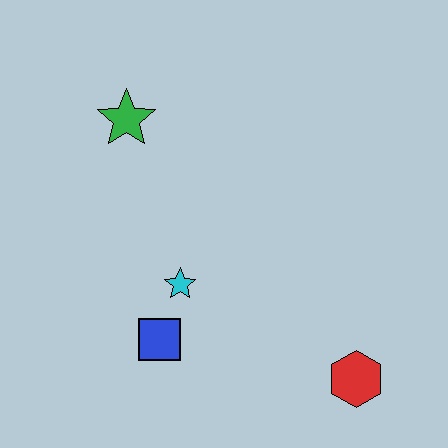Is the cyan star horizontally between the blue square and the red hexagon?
Yes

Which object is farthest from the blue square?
The green star is farthest from the blue square.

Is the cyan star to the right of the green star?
Yes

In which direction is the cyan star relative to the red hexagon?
The cyan star is to the left of the red hexagon.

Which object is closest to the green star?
The cyan star is closest to the green star.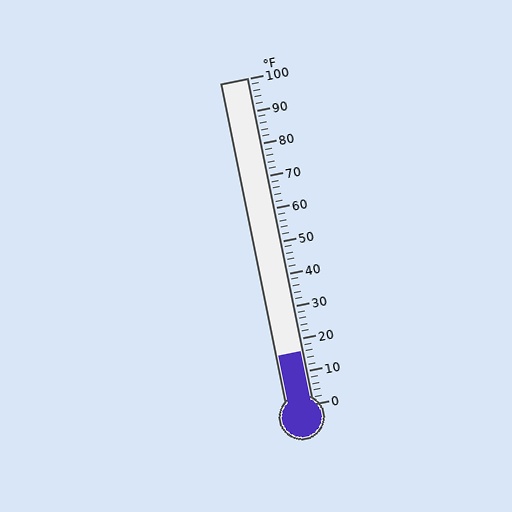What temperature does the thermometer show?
The thermometer shows approximately 16°F.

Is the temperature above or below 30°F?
The temperature is below 30°F.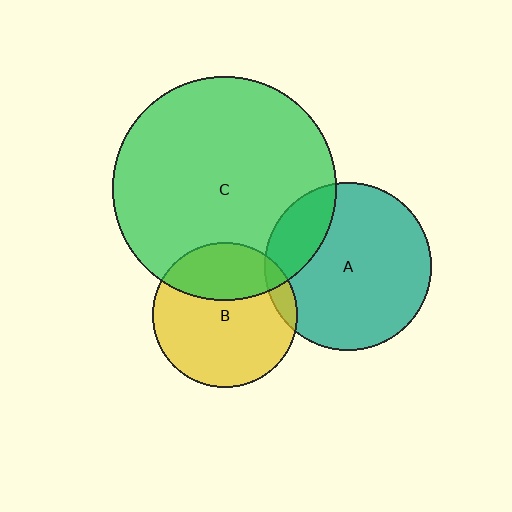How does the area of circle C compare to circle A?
Approximately 1.8 times.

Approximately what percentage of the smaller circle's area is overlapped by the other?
Approximately 10%.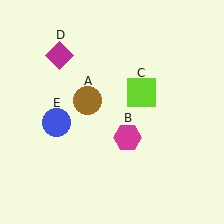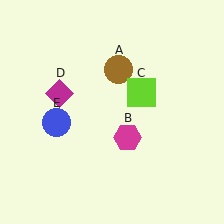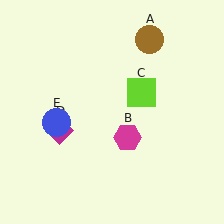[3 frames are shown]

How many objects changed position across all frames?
2 objects changed position: brown circle (object A), magenta diamond (object D).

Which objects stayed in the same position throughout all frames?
Magenta hexagon (object B) and lime square (object C) and blue circle (object E) remained stationary.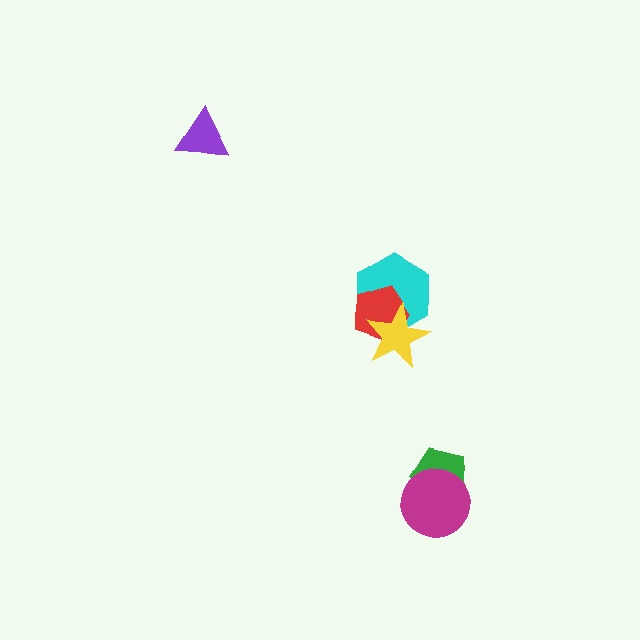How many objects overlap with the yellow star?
2 objects overlap with the yellow star.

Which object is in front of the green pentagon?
The magenta circle is in front of the green pentagon.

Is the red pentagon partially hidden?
Yes, it is partially covered by another shape.